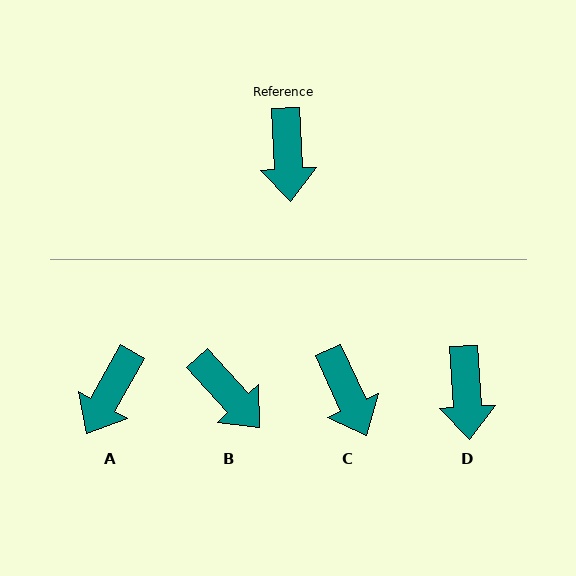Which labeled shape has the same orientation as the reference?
D.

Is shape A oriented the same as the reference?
No, it is off by about 33 degrees.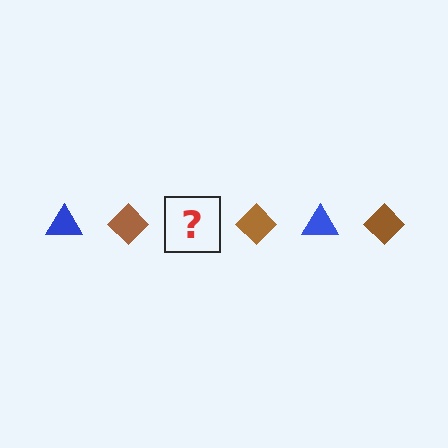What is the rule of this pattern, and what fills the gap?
The rule is that the pattern alternates between blue triangle and brown diamond. The gap should be filled with a blue triangle.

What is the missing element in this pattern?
The missing element is a blue triangle.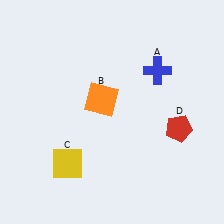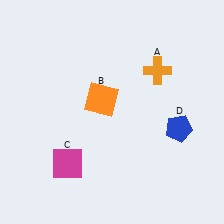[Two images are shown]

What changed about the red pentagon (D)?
In Image 1, D is red. In Image 2, it changed to blue.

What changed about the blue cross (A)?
In Image 1, A is blue. In Image 2, it changed to orange.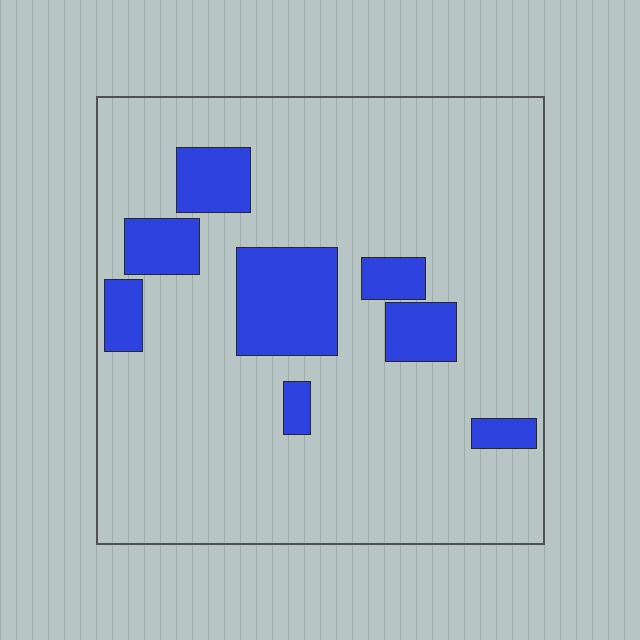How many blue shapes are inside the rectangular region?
8.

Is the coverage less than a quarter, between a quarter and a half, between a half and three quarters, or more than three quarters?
Less than a quarter.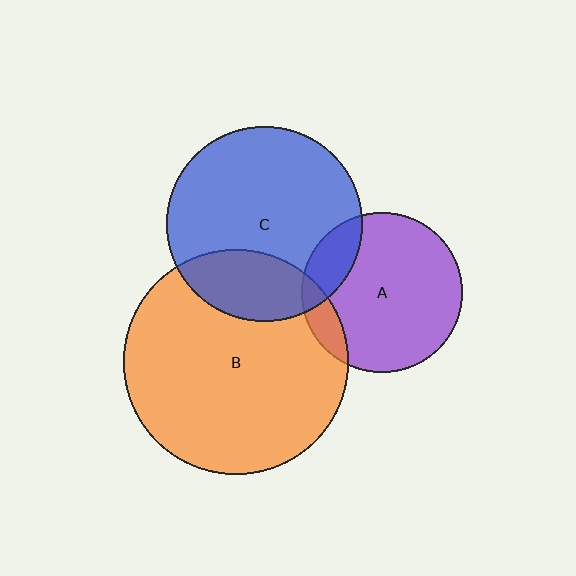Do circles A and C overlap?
Yes.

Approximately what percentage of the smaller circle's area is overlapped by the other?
Approximately 15%.